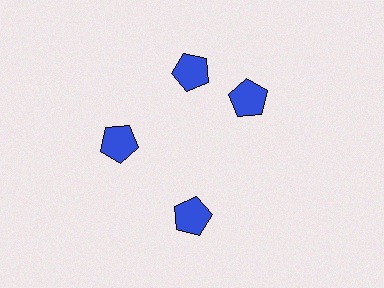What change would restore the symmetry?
The symmetry would be restored by rotating it back into even spacing with its neighbors so that all 4 pentagons sit at equal angles and equal distance from the center.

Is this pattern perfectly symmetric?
No. The 4 blue pentagons are arranged in a ring, but one element near the 3 o'clock position is rotated out of alignment along the ring, breaking the 4-fold rotational symmetry.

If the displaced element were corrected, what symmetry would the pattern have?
It would have 4-fold rotational symmetry — the pattern would map onto itself every 90 degrees.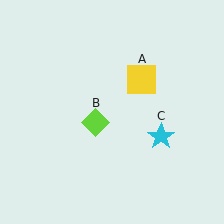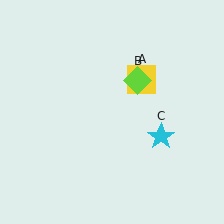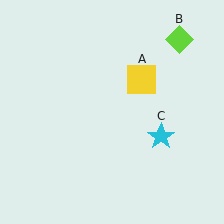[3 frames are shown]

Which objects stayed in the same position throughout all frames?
Yellow square (object A) and cyan star (object C) remained stationary.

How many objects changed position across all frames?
1 object changed position: lime diamond (object B).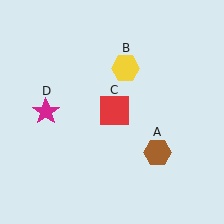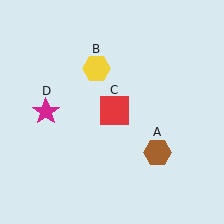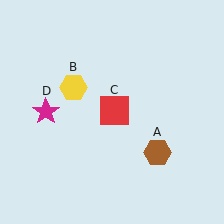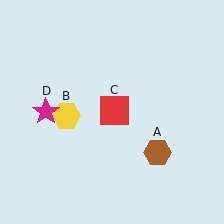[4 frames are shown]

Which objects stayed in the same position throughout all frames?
Brown hexagon (object A) and red square (object C) and magenta star (object D) remained stationary.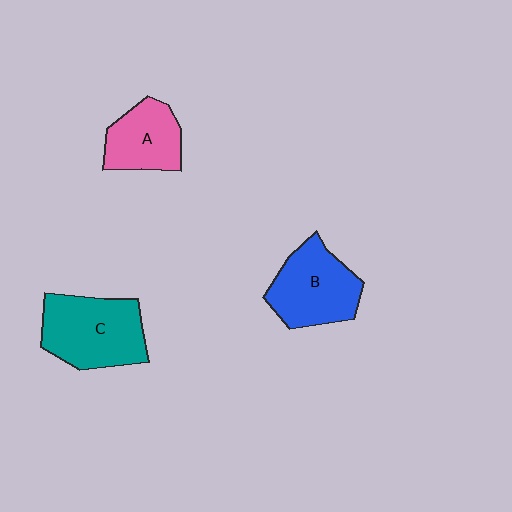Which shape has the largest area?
Shape C (teal).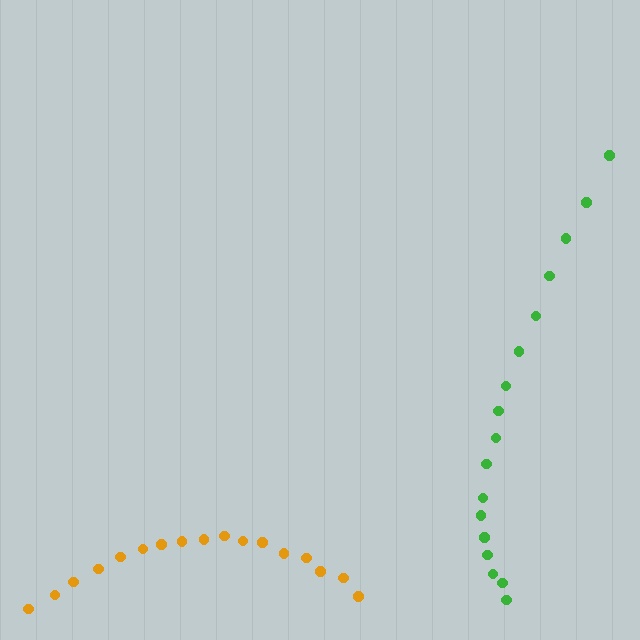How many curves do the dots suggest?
There are 2 distinct paths.